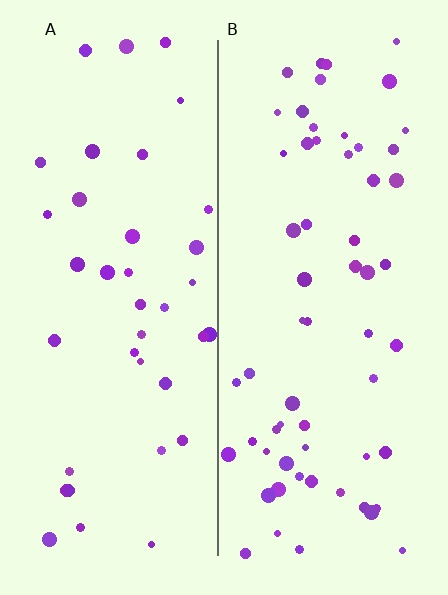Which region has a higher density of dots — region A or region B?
B (the right).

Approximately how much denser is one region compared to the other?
Approximately 1.6× — region B over region A.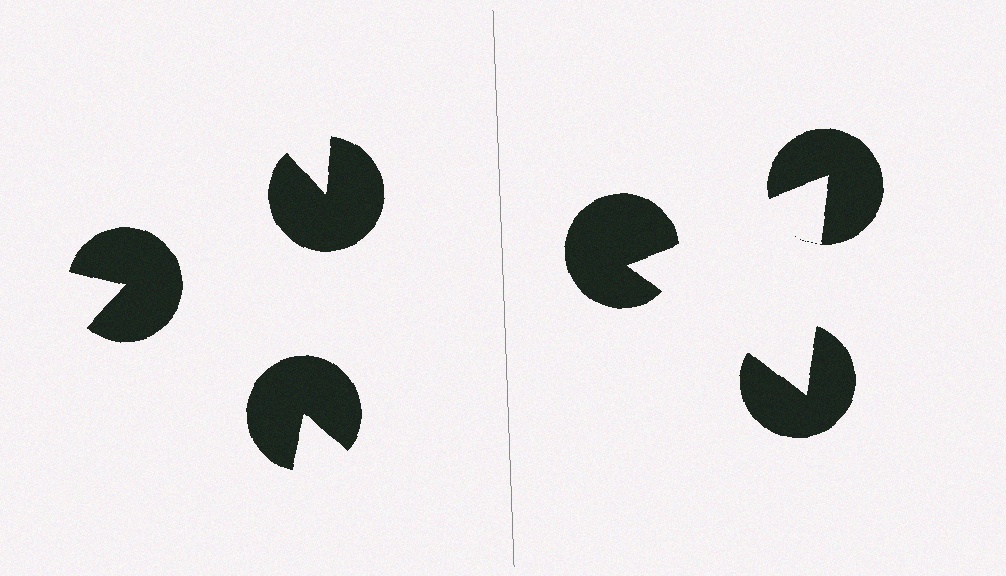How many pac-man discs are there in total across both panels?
6 — 3 on each side.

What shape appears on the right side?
An illusory triangle.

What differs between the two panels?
The pac-man discs are positioned identically on both sides; only the wedge orientations differ. On the right they align to a triangle; on the left they are misaligned.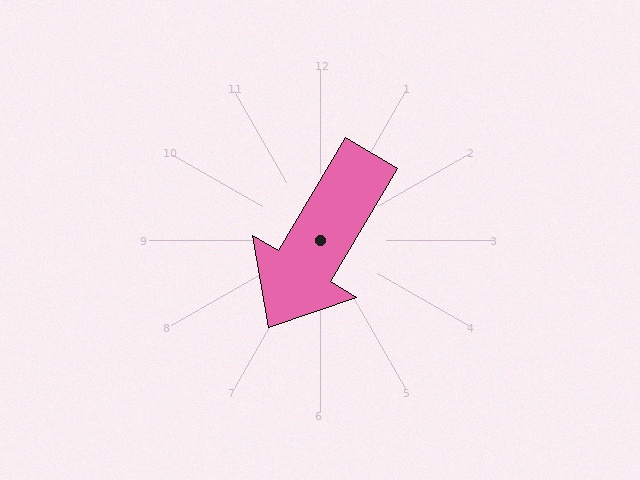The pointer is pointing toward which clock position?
Roughly 7 o'clock.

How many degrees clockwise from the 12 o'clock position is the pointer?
Approximately 211 degrees.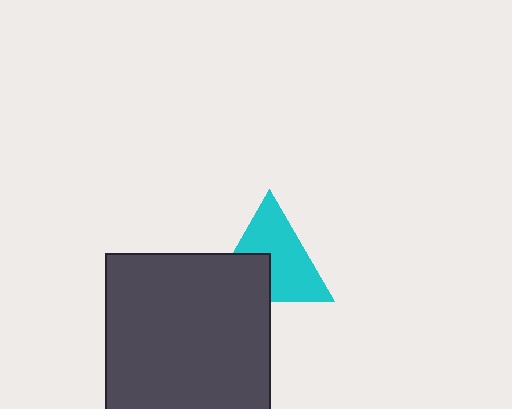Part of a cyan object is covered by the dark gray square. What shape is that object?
It is a triangle.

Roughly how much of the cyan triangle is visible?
Most of it is visible (roughly 65%).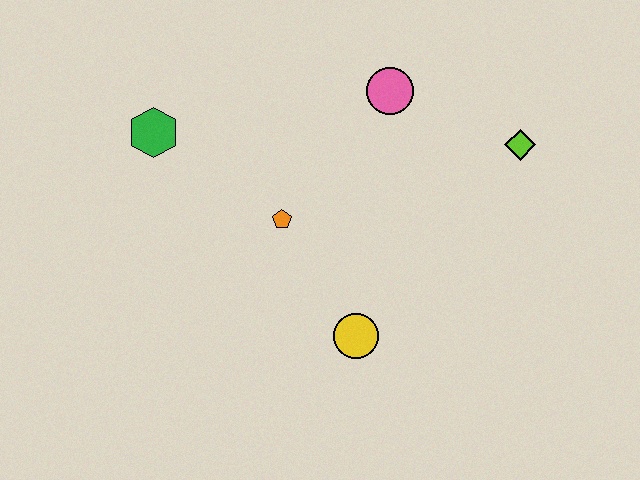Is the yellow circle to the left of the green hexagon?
No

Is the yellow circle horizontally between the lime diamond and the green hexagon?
Yes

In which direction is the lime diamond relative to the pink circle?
The lime diamond is to the right of the pink circle.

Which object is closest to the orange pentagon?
The yellow circle is closest to the orange pentagon.